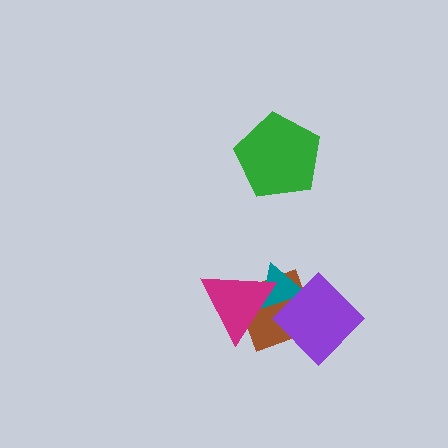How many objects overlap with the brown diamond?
3 objects overlap with the brown diamond.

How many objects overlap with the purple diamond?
2 objects overlap with the purple diamond.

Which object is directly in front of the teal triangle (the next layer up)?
The purple diamond is directly in front of the teal triangle.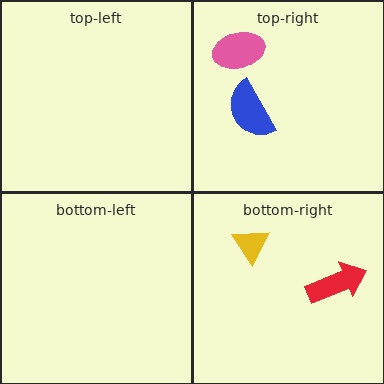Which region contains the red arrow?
The bottom-right region.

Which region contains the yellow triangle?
The bottom-right region.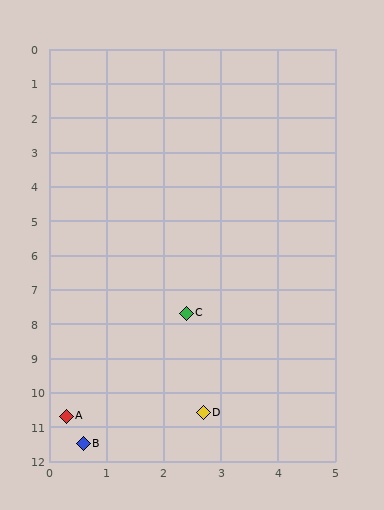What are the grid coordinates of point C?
Point C is at approximately (2.4, 7.7).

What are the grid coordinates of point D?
Point D is at approximately (2.7, 10.6).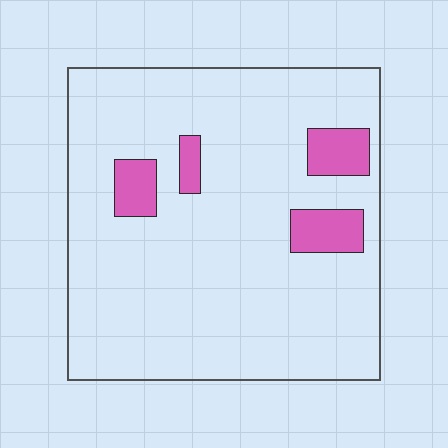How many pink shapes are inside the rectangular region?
4.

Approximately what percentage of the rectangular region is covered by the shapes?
Approximately 10%.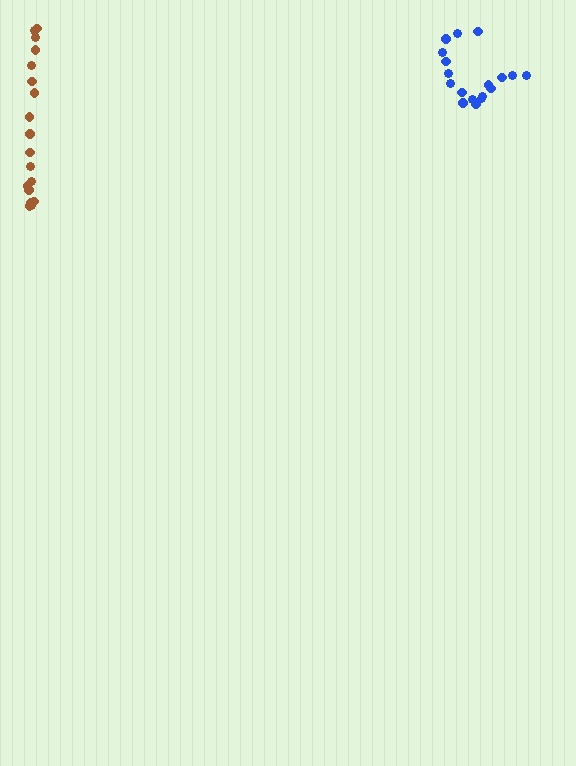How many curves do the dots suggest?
There are 2 distinct paths.